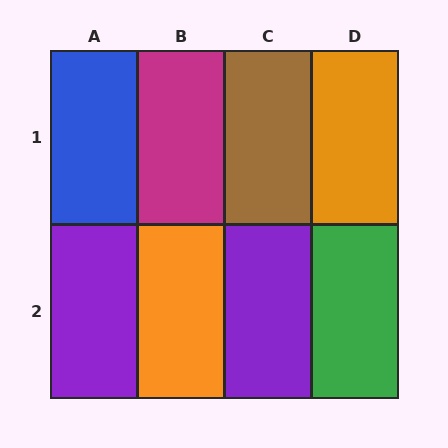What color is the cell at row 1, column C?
Brown.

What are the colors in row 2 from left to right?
Purple, orange, purple, green.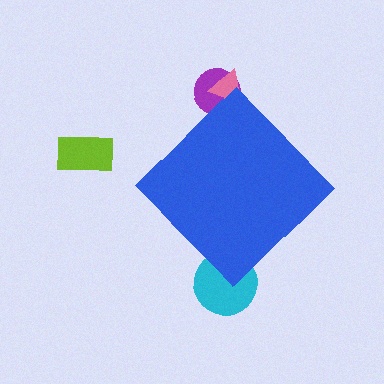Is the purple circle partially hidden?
Yes, the purple circle is partially hidden behind the blue diamond.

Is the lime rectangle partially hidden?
No, the lime rectangle is fully visible.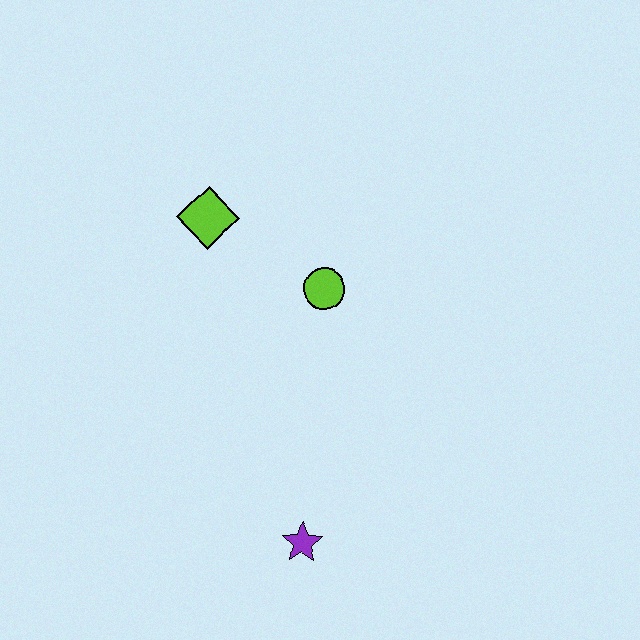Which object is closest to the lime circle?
The lime diamond is closest to the lime circle.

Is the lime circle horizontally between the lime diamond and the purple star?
No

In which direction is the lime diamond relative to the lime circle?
The lime diamond is to the left of the lime circle.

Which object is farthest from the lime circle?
The purple star is farthest from the lime circle.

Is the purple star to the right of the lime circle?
No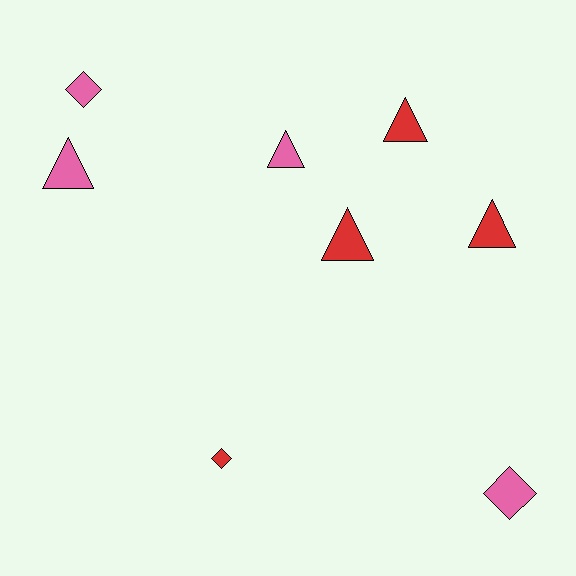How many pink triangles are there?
There are 2 pink triangles.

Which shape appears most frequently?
Triangle, with 5 objects.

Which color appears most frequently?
Pink, with 4 objects.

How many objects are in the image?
There are 8 objects.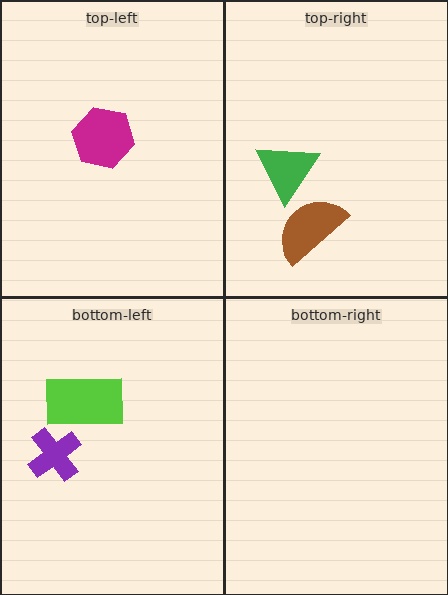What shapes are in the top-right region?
The green triangle, the brown semicircle.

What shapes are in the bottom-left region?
The lime rectangle, the purple cross.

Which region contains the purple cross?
The bottom-left region.